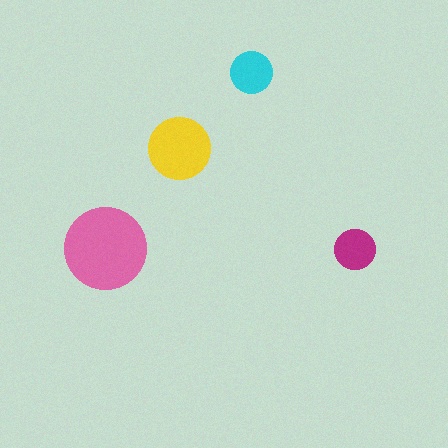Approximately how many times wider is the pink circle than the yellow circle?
About 1.5 times wider.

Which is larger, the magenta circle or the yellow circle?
The yellow one.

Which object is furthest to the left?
The pink circle is leftmost.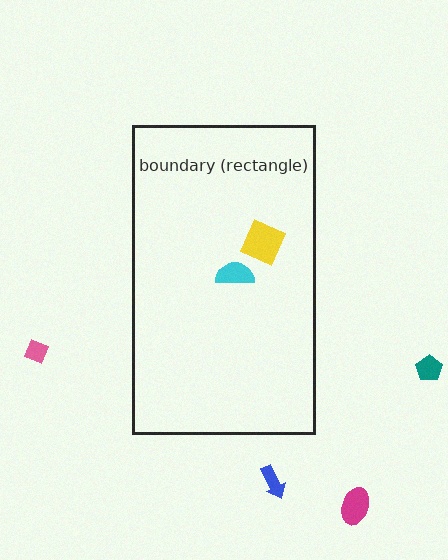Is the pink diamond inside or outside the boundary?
Outside.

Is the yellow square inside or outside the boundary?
Inside.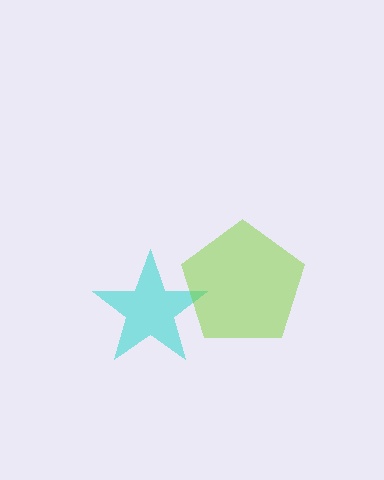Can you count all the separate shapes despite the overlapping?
Yes, there are 2 separate shapes.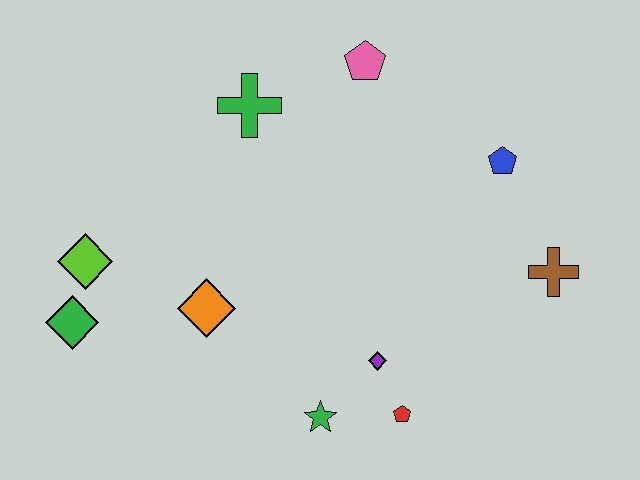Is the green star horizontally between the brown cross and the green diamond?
Yes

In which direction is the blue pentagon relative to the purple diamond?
The blue pentagon is above the purple diamond.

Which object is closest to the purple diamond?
The red pentagon is closest to the purple diamond.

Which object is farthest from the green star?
The pink pentagon is farthest from the green star.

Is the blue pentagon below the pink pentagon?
Yes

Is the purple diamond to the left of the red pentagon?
Yes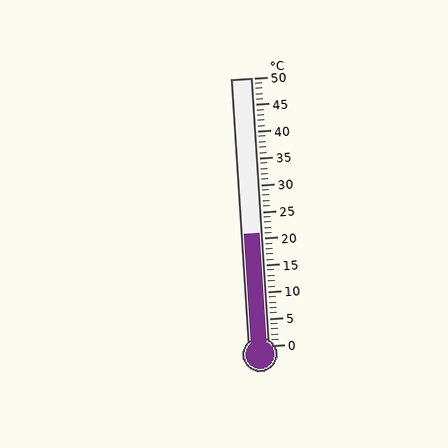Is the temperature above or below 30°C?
The temperature is below 30°C.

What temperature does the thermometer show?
The thermometer shows approximately 21°C.